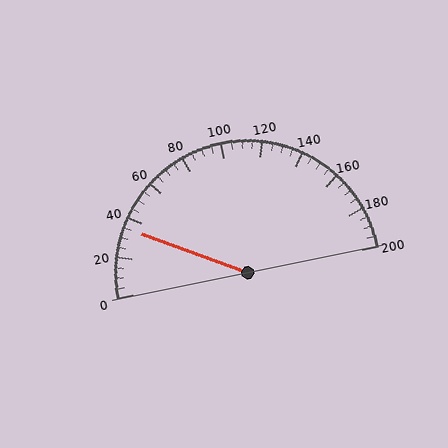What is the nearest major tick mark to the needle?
The nearest major tick mark is 40.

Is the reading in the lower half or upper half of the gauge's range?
The reading is in the lower half of the range (0 to 200).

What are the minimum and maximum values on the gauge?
The gauge ranges from 0 to 200.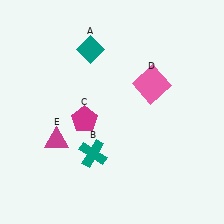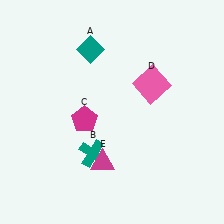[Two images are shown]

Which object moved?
The magenta triangle (E) moved right.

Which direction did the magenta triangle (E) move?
The magenta triangle (E) moved right.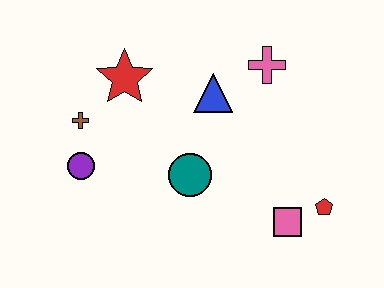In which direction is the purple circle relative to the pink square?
The purple circle is to the left of the pink square.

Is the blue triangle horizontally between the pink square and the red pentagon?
No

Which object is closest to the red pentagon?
The pink square is closest to the red pentagon.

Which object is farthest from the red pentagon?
The brown cross is farthest from the red pentagon.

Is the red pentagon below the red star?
Yes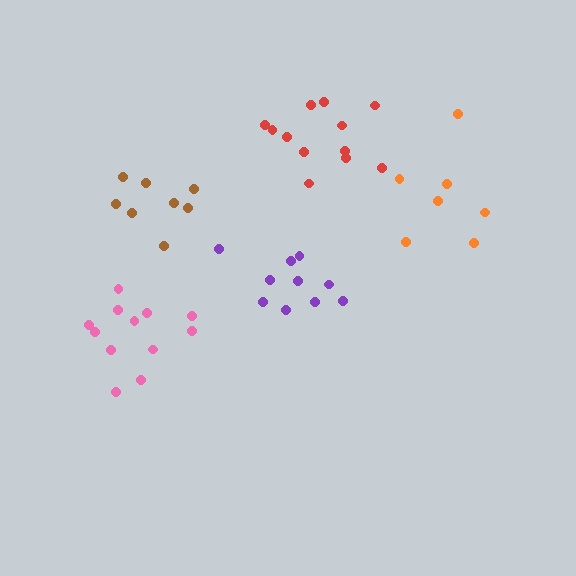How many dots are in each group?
Group 1: 10 dots, Group 2: 12 dots, Group 3: 7 dots, Group 4: 8 dots, Group 5: 12 dots (49 total).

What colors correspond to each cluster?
The clusters are colored: purple, red, orange, brown, pink.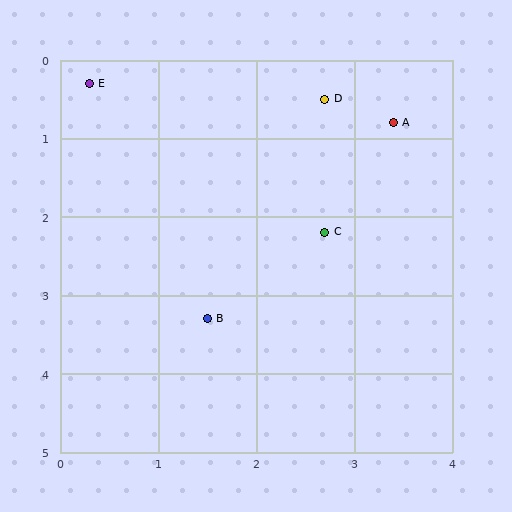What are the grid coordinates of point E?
Point E is at approximately (0.3, 0.3).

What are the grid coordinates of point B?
Point B is at approximately (1.5, 3.3).